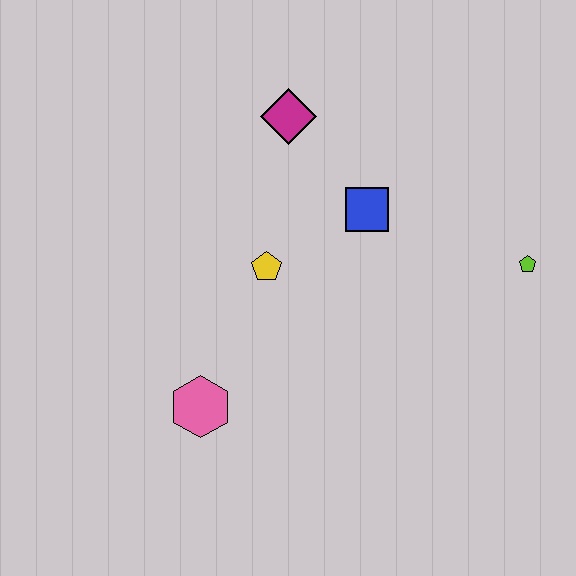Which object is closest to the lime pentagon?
The blue square is closest to the lime pentagon.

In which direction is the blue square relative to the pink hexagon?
The blue square is above the pink hexagon.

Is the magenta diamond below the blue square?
No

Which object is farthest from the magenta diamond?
The pink hexagon is farthest from the magenta diamond.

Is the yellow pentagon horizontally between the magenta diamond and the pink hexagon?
Yes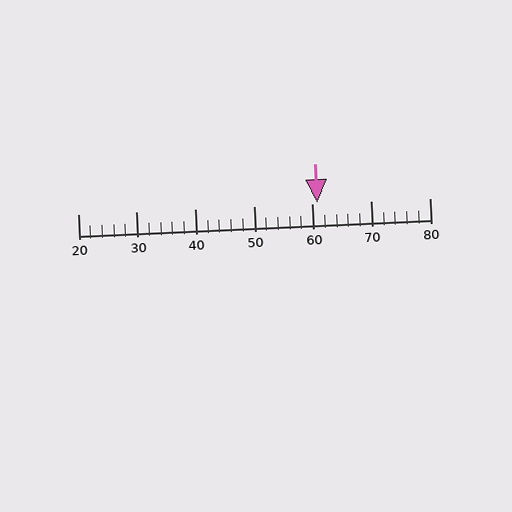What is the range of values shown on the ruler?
The ruler shows values from 20 to 80.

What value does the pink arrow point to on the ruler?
The pink arrow points to approximately 61.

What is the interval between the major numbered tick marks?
The major tick marks are spaced 10 units apart.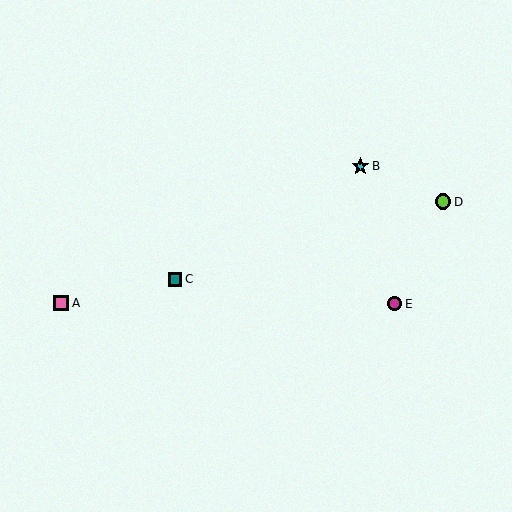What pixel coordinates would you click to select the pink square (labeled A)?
Click at (61, 303) to select the pink square A.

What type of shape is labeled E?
Shape E is a magenta circle.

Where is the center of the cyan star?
The center of the cyan star is at (360, 166).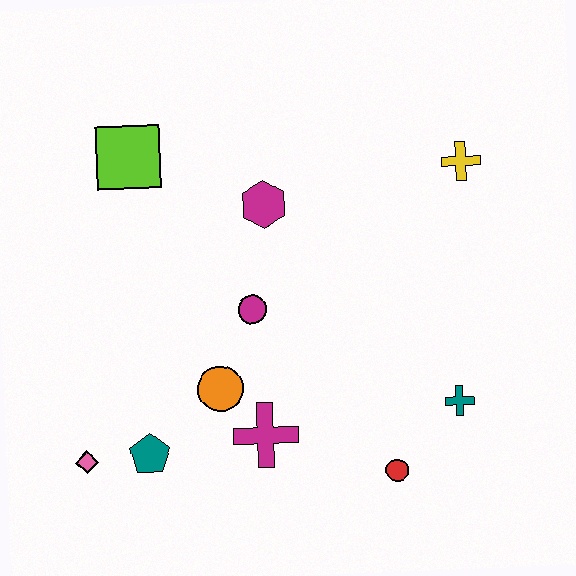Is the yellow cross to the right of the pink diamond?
Yes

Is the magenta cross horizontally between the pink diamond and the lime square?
No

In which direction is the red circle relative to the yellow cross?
The red circle is below the yellow cross.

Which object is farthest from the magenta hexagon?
The pink diamond is farthest from the magenta hexagon.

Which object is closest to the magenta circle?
The orange circle is closest to the magenta circle.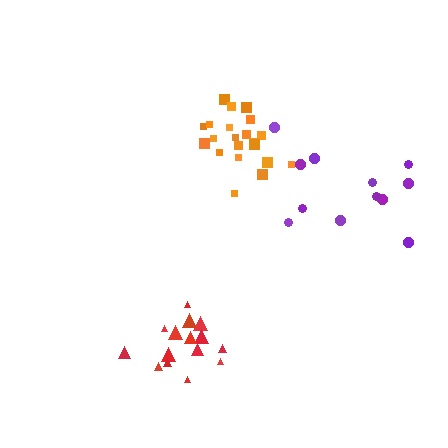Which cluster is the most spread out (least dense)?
Purple.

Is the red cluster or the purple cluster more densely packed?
Red.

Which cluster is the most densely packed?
Orange.